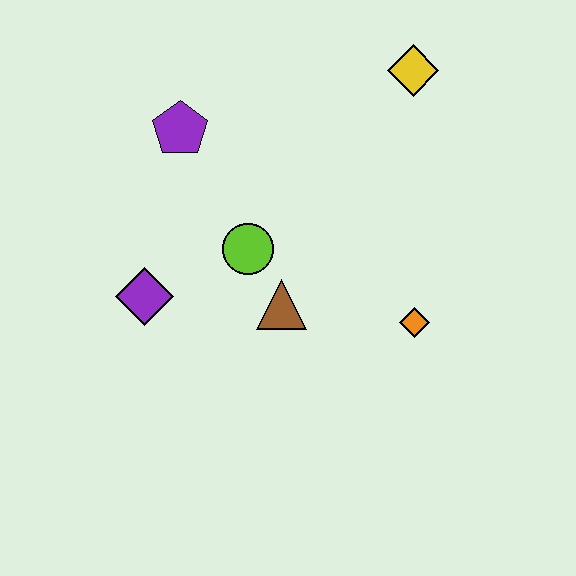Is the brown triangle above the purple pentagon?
No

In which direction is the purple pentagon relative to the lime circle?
The purple pentagon is above the lime circle.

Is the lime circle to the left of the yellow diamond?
Yes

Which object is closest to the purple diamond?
The lime circle is closest to the purple diamond.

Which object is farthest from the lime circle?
The yellow diamond is farthest from the lime circle.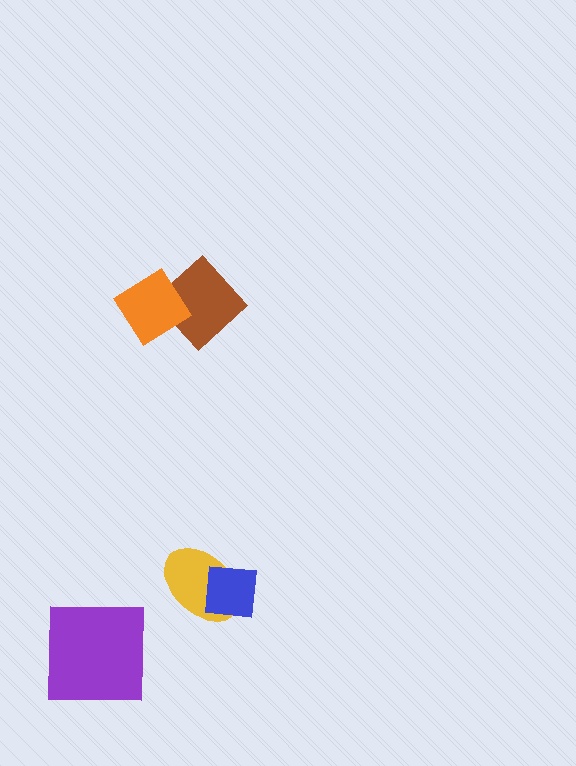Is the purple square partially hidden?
No, no other shape covers it.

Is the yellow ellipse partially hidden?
Yes, it is partially covered by another shape.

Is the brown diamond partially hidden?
Yes, it is partially covered by another shape.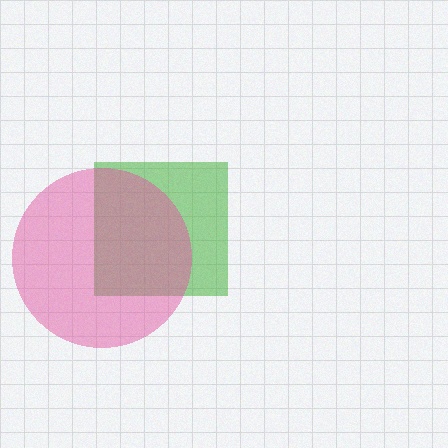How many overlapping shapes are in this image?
There are 2 overlapping shapes in the image.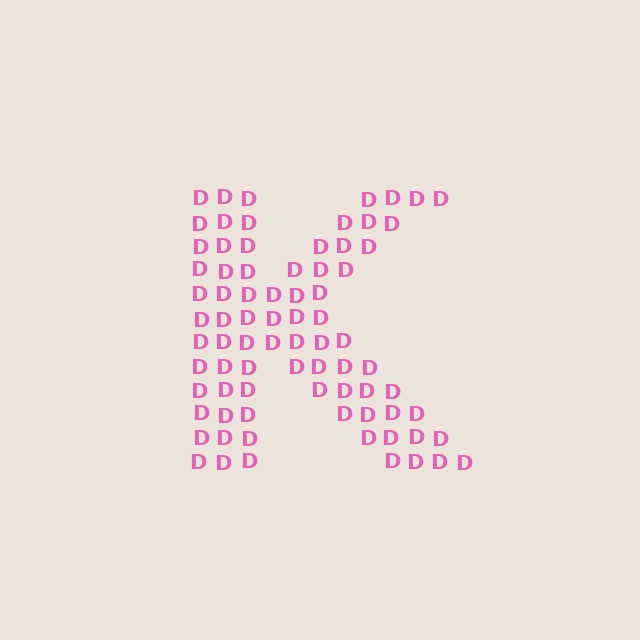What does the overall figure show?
The overall figure shows the letter K.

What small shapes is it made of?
It is made of small letter D's.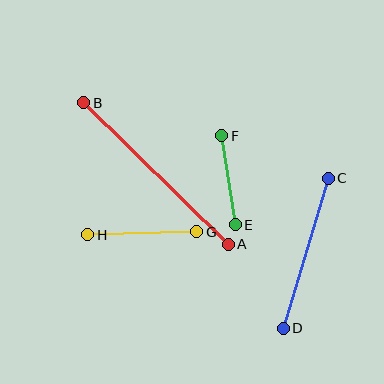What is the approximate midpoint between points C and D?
The midpoint is at approximately (306, 253) pixels.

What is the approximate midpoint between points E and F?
The midpoint is at approximately (228, 180) pixels.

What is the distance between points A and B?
The distance is approximately 202 pixels.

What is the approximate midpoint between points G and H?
The midpoint is at approximately (142, 233) pixels.